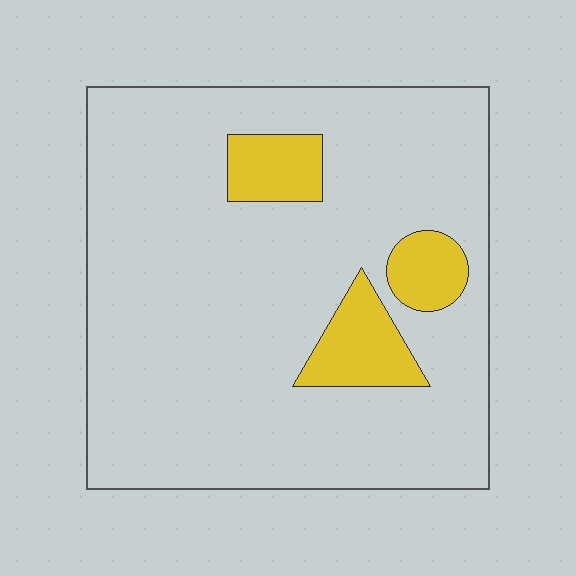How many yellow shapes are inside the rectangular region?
3.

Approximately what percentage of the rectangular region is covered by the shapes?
Approximately 10%.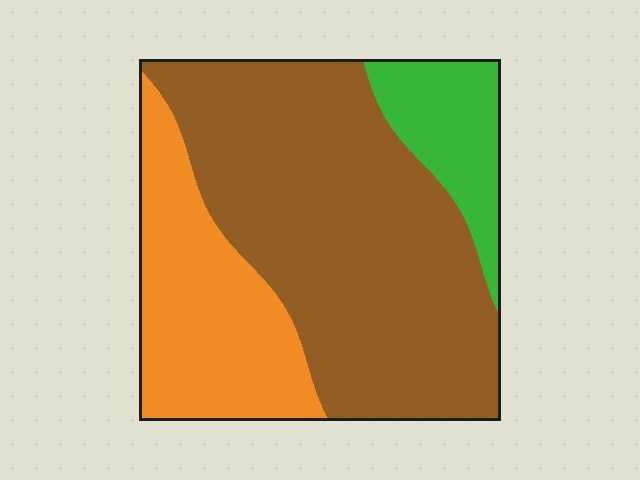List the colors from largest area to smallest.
From largest to smallest: brown, orange, green.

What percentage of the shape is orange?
Orange covers around 25% of the shape.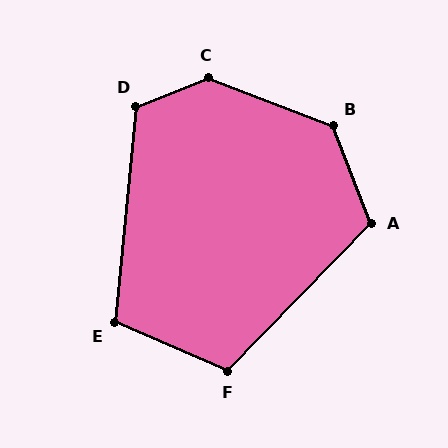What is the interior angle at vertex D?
Approximately 117 degrees (obtuse).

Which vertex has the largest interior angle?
C, at approximately 138 degrees.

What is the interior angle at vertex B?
Approximately 132 degrees (obtuse).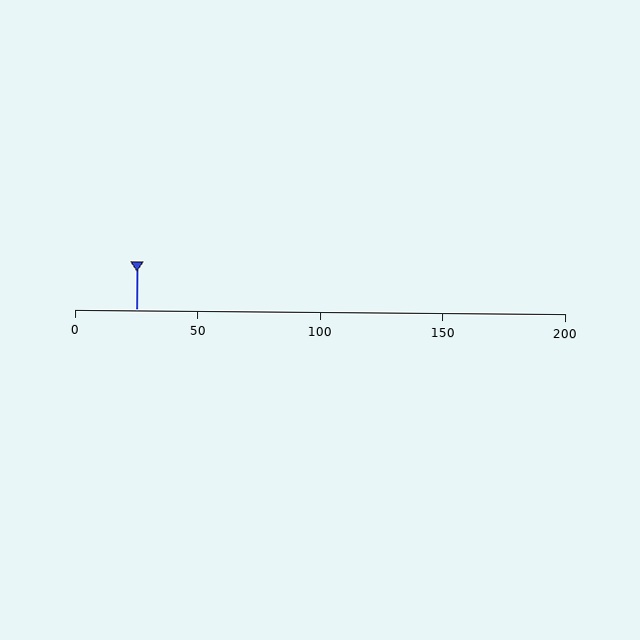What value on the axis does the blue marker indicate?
The marker indicates approximately 25.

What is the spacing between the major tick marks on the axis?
The major ticks are spaced 50 apart.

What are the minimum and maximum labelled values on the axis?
The axis runs from 0 to 200.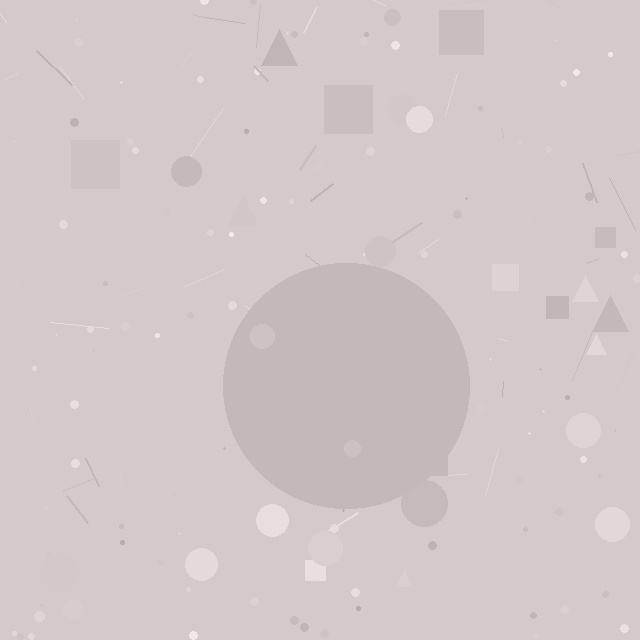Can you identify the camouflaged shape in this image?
The camouflaged shape is a circle.